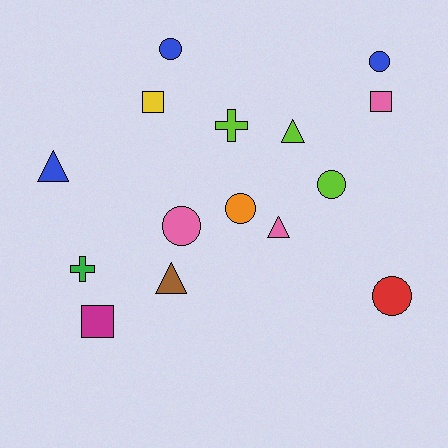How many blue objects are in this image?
There are 3 blue objects.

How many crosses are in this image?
There are 2 crosses.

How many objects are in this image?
There are 15 objects.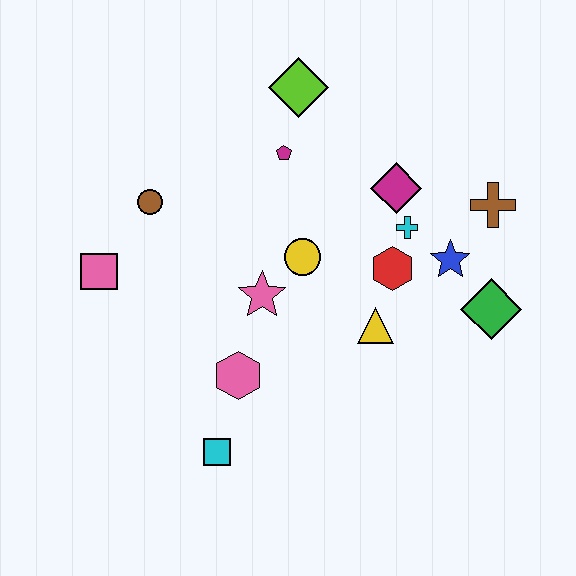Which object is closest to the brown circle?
The pink square is closest to the brown circle.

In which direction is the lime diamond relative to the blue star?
The lime diamond is above the blue star.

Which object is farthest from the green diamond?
The pink square is farthest from the green diamond.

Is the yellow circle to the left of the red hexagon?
Yes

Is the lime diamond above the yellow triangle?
Yes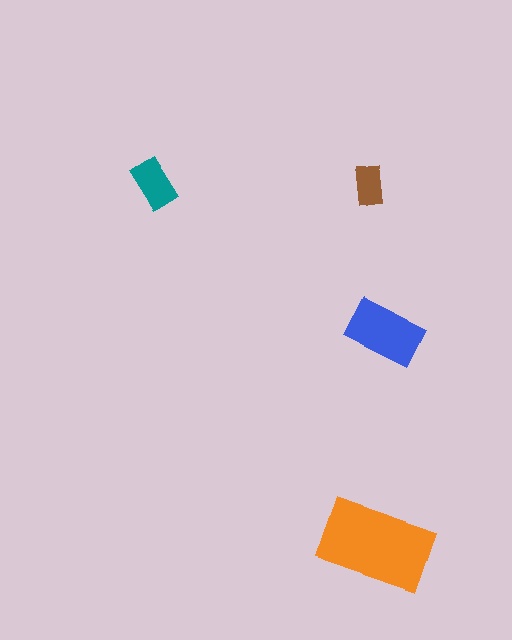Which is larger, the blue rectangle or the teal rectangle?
The blue one.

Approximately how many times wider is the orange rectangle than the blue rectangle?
About 1.5 times wider.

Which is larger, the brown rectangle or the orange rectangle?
The orange one.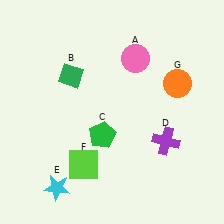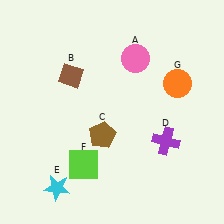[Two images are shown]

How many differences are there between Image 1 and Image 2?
There are 2 differences between the two images.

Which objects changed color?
B changed from green to brown. C changed from green to brown.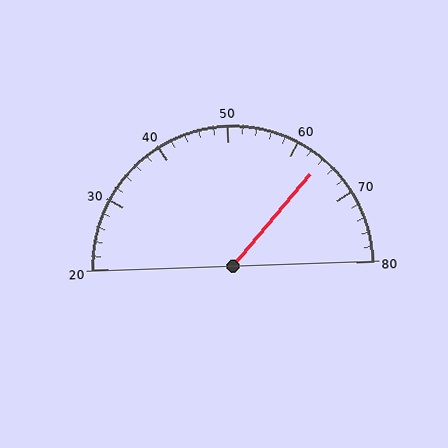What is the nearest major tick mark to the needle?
The nearest major tick mark is 60.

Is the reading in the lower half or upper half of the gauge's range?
The reading is in the upper half of the range (20 to 80).